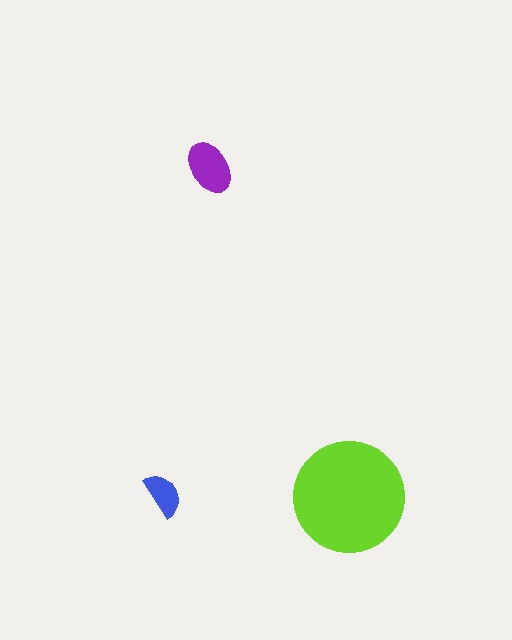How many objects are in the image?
There are 3 objects in the image.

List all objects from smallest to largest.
The blue semicircle, the purple ellipse, the lime circle.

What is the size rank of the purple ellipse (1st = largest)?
2nd.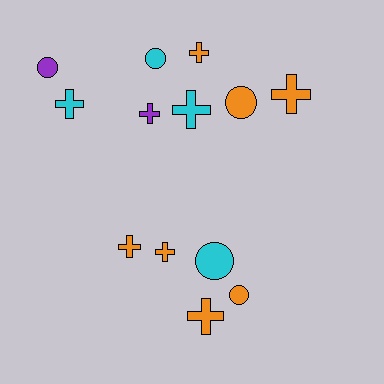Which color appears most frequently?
Orange, with 7 objects.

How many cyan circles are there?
There are 2 cyan circles.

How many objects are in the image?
There are 13 objects.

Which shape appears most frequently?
Cross, with 8 objects.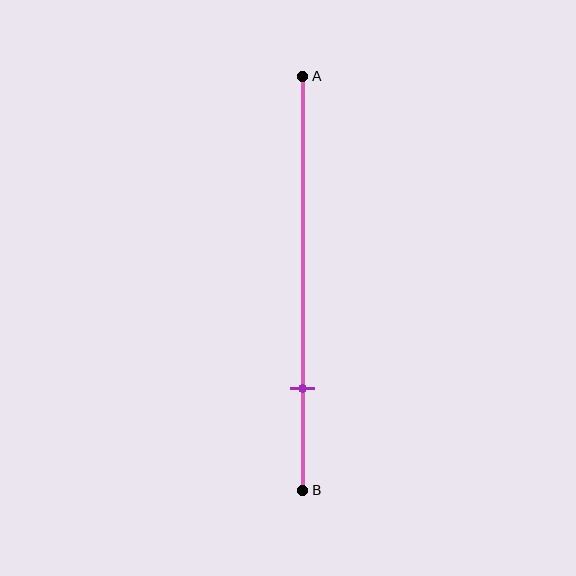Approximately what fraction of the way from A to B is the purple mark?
The purple mark is approximately 75% of the way from A to B.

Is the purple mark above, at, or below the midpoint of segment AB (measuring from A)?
The purple mark is below the midpoint of segment AB.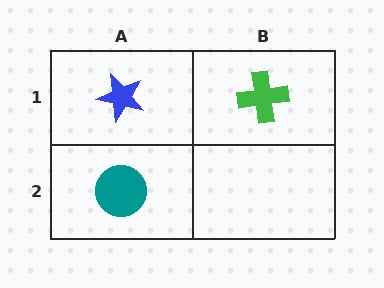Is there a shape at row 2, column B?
No, that cell is empty.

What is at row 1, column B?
A green cross.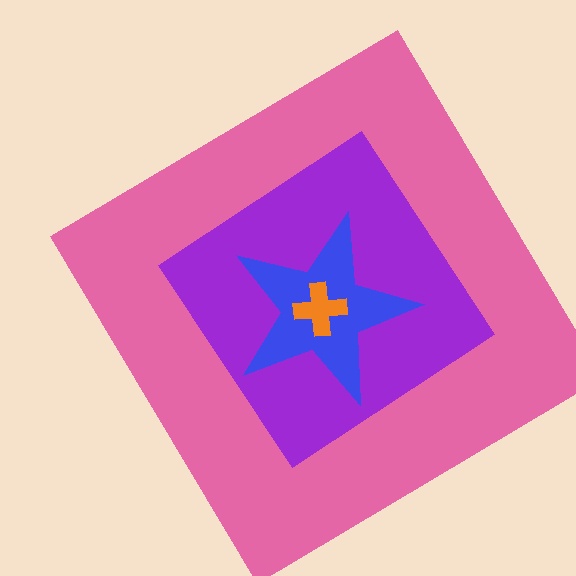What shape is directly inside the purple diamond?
The blue star.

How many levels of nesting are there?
4.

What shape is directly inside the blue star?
The orange cross.